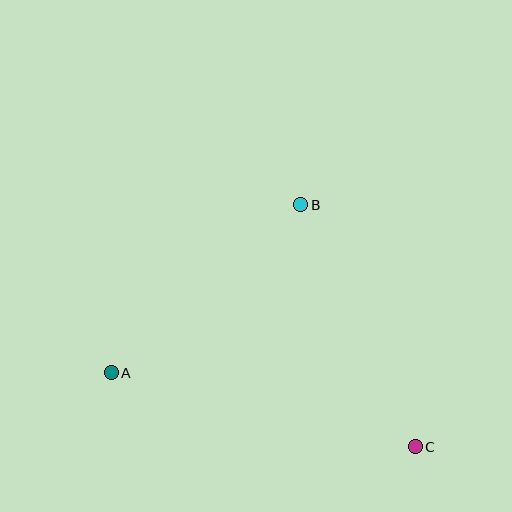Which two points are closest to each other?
Points A and B are closest to each other.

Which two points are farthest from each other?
Points A and C are farthest from each other.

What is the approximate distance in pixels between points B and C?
The distance between B and C is approximately 268 pixels.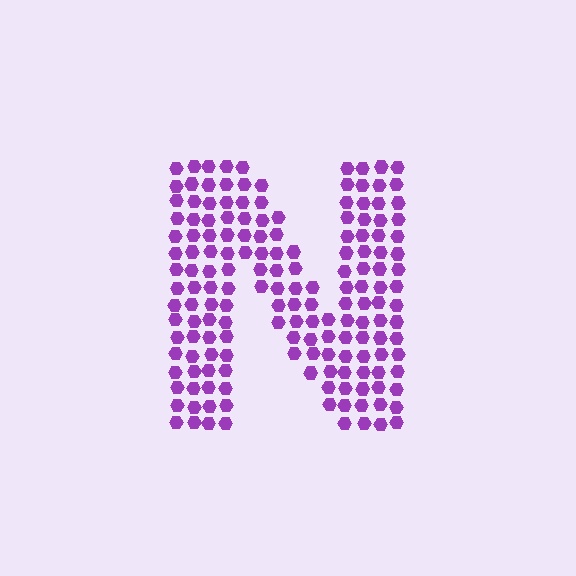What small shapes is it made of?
It is made of small hexagons.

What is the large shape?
The large shape is the letter N.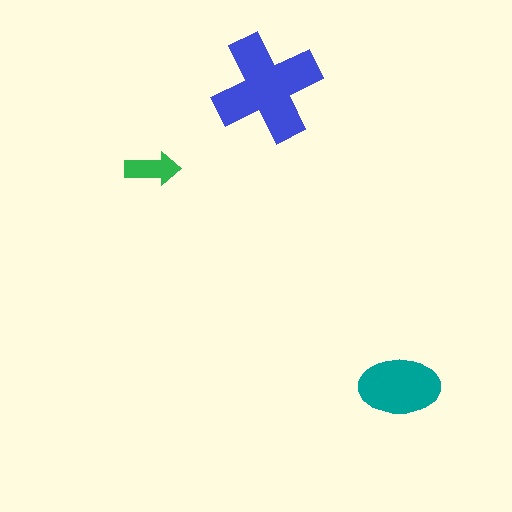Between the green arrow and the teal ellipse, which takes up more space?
The teal ellipse.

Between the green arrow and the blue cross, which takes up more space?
The blue cross.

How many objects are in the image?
There are 3 objects in the image.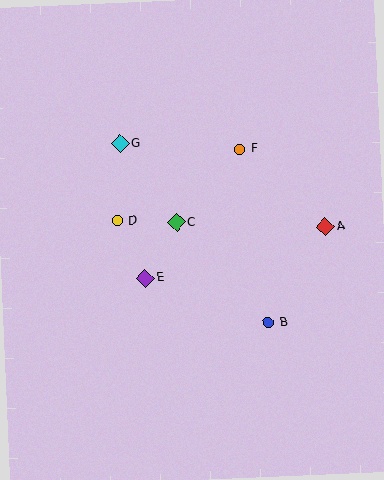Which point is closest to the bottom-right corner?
Point B is closest to the bottom-right corner.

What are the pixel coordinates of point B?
Point B is at (268, 323).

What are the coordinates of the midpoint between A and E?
The midpoint between A and E is at (235, 252).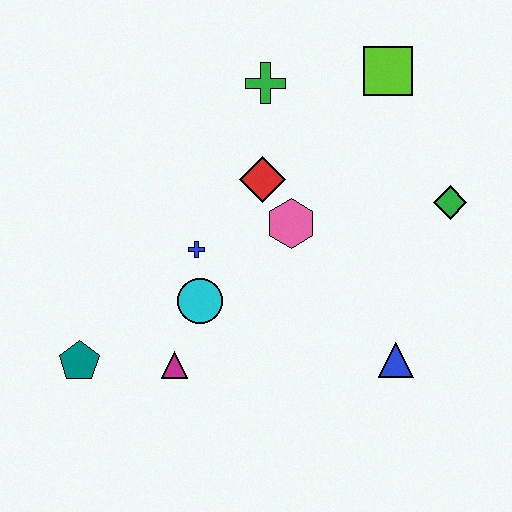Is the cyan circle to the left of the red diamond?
Yes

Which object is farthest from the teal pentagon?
The lime square is farthest from the teal pentagon.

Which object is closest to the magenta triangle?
The cyan circle is closest to the magenta triangle.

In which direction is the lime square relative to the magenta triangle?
The lime square is above the magenta triangle.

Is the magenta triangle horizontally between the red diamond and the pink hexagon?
No